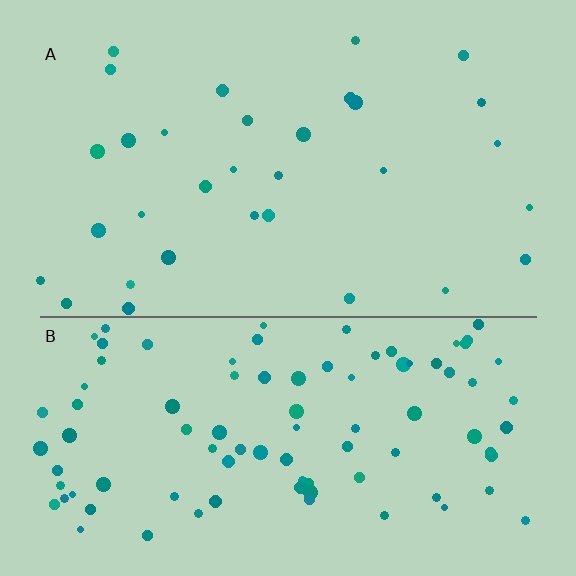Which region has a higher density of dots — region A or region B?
B (the bottom).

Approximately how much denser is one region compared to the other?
Approximately 3.0× — region B over region A.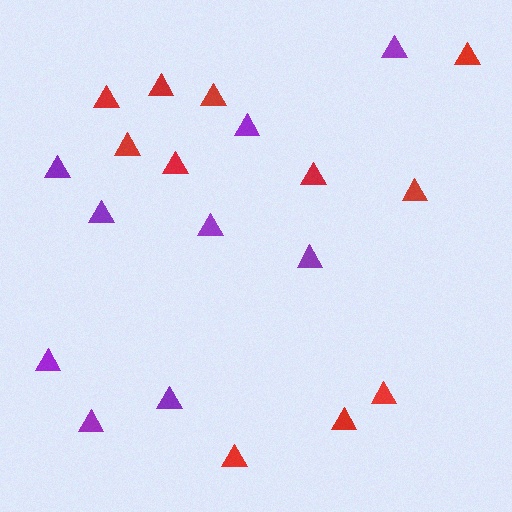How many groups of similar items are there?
There are 2 groups: one group of red triangles (11) and one group of purple triangles (9).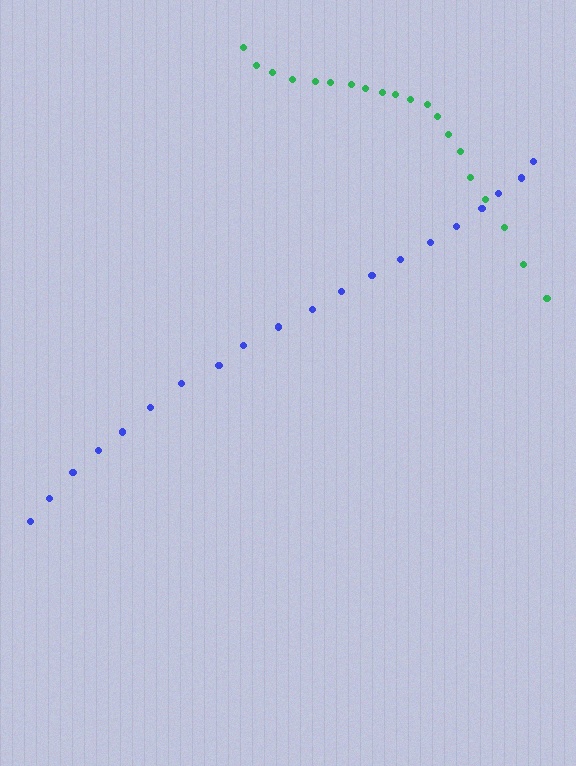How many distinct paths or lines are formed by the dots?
There are 2 distinct paths.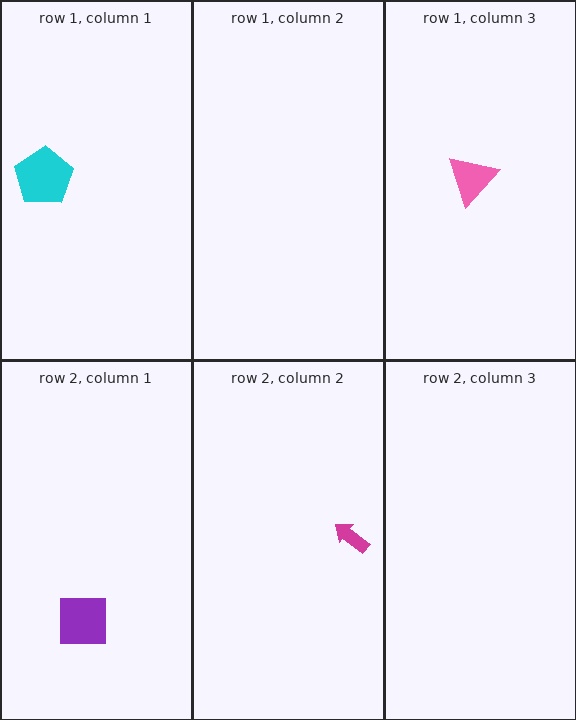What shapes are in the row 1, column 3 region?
The pink triangle.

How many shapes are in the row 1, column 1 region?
1.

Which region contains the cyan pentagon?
The row 1, column 1 region.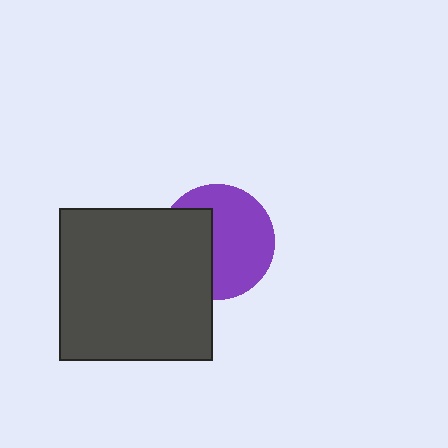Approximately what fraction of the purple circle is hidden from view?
Roughly 40% of the purple circle is hidden behind the dark gray square.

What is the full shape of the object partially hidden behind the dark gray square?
The partially hidden object is a purple circle.